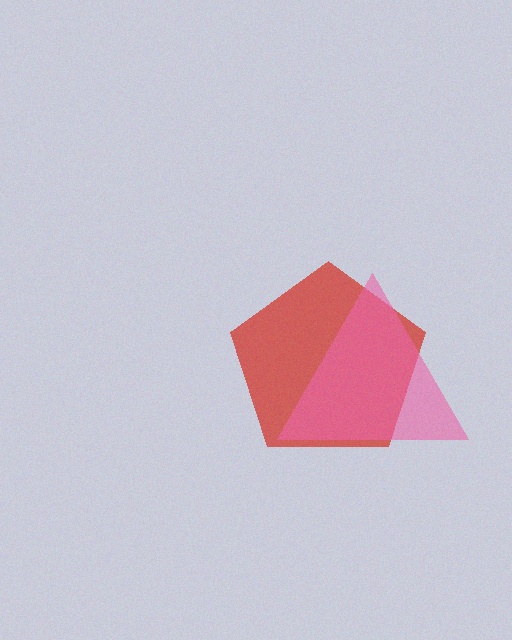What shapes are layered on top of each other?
The layered shapes are: a red pentagon, a pink triangle.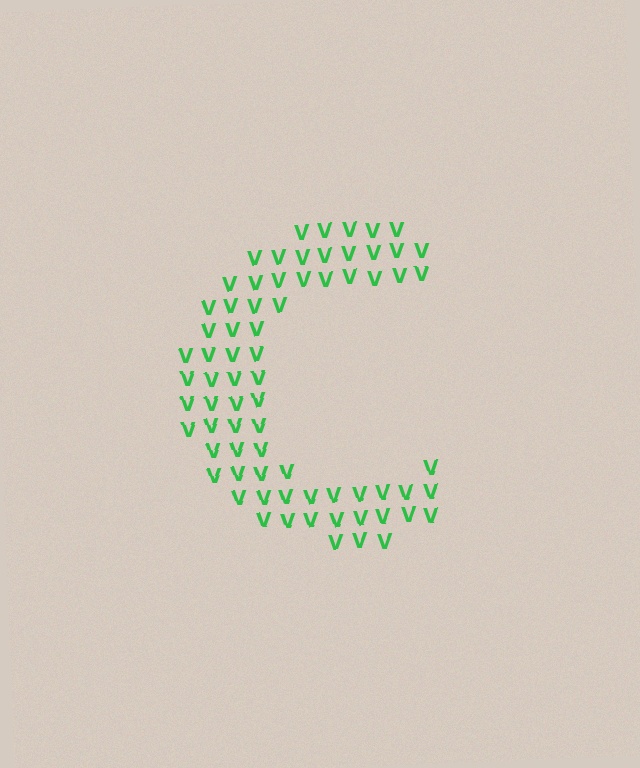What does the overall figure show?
The overall figure shows the letter C.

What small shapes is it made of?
It is made of small letter V's.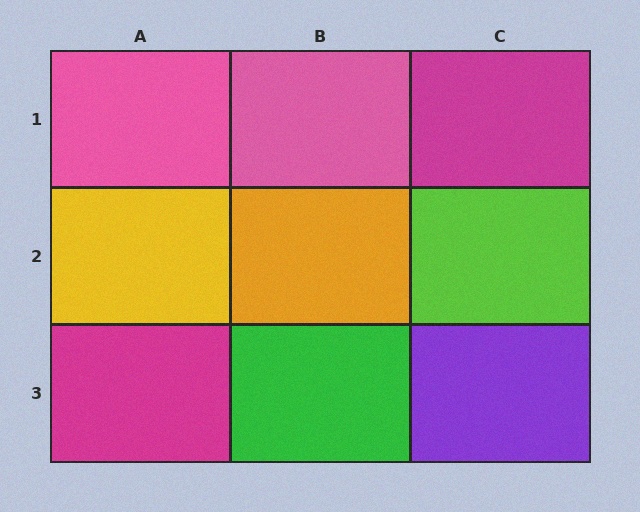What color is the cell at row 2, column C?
Lime.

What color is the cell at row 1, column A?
Pink.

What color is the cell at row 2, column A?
Yellow.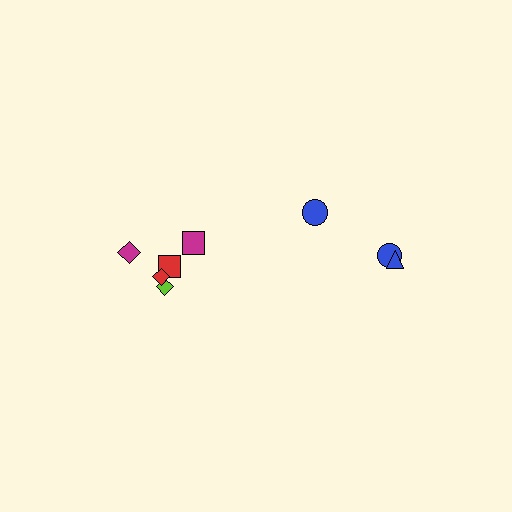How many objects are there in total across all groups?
There are 8 objects.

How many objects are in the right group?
There are 3 objects.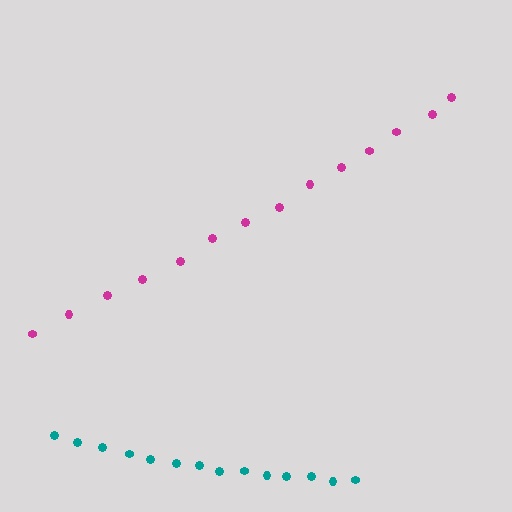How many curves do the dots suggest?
There are 2 distinct paths.